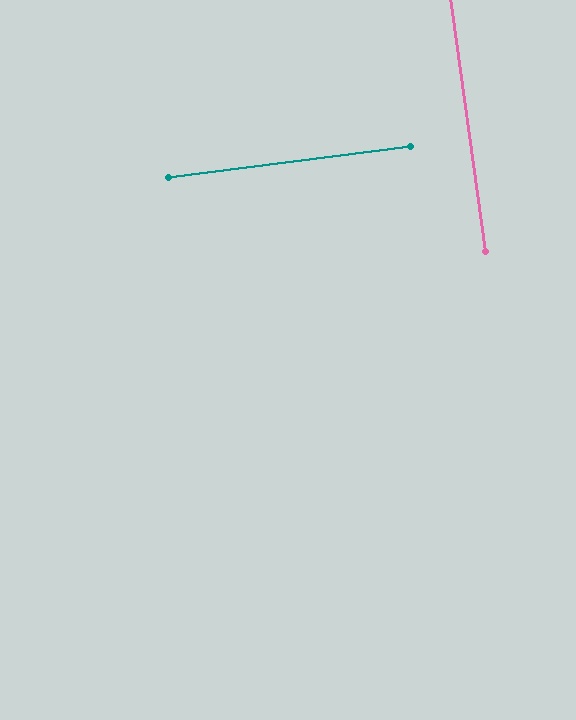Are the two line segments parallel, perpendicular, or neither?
Perpendicular — they meet at approximately 90°.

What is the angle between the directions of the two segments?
Approximately 90 degrees.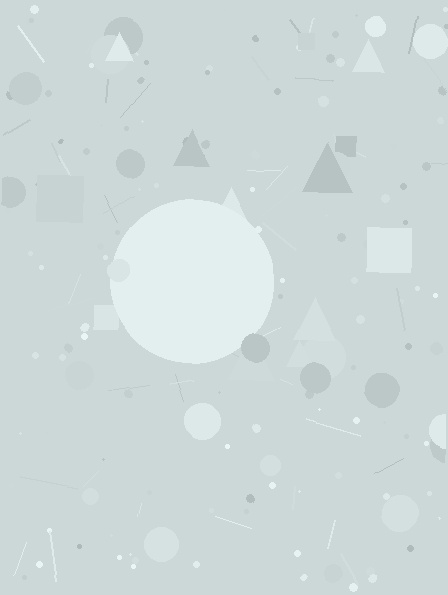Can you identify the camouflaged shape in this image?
The camouflaged shape is a circle.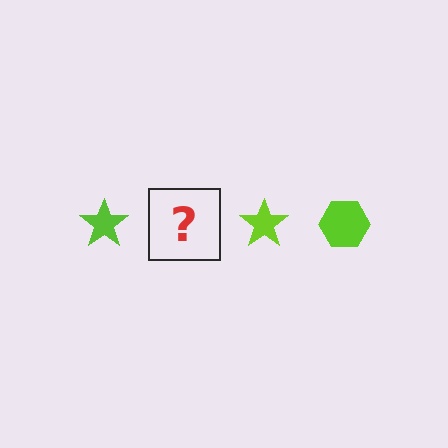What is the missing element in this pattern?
The missing element is a lime hexagon.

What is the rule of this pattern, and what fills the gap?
The rule is that the pattern cycles through star, hexagon shapes in lime. The gap should be filled with a lime hexagon.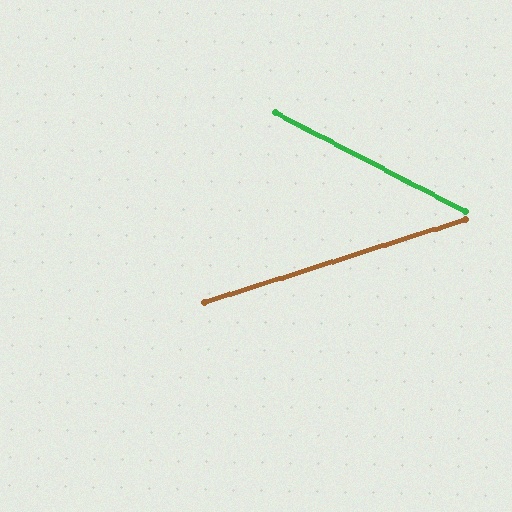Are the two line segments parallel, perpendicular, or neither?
Neither parallel nor perpendicular — they differ by about 45°.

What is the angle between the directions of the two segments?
Approximately 45 degrees.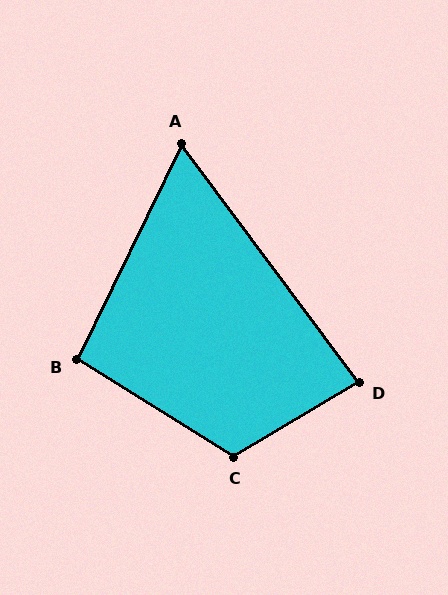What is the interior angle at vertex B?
Approximately 96 degrees (obtuse).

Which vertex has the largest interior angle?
C, at approximately 118 degrees.